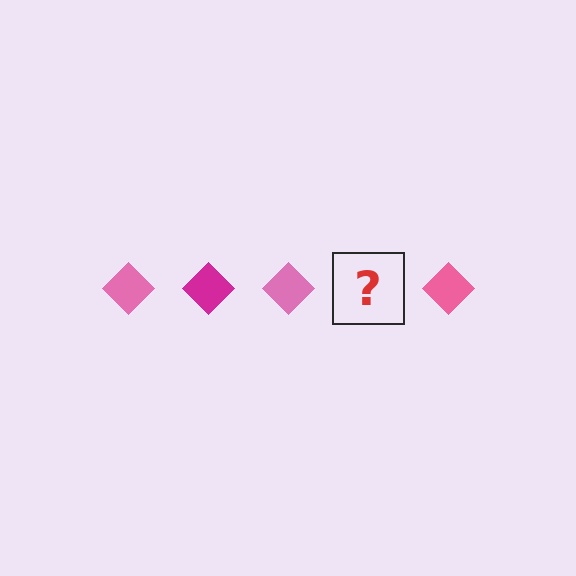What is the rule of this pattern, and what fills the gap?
The rule is that the pattern cycles through pink, magenta diamonds. The gap should be filled with a magenta diamond.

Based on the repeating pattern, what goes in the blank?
The blank should be a magenta diamond.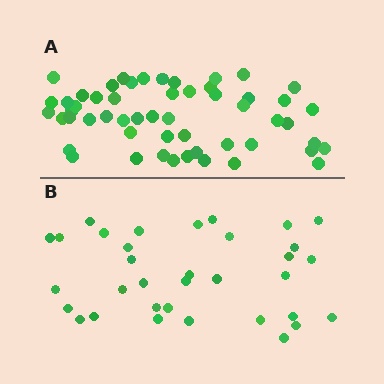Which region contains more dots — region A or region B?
Region A (the top region) has more dots.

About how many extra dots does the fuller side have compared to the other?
Region A has approximately 20 more dots than region B.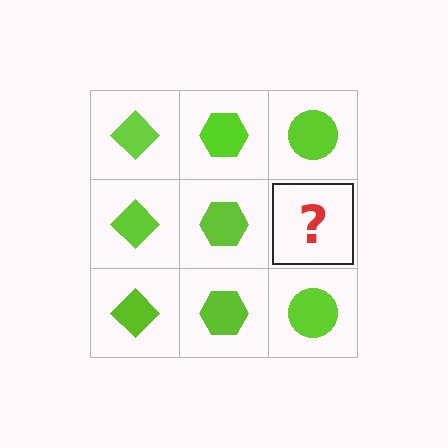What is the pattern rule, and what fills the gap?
The rule is that each column has a consistent shape. The gap should be filled with a lime circle.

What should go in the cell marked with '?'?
The missing cell should contain a lime circle.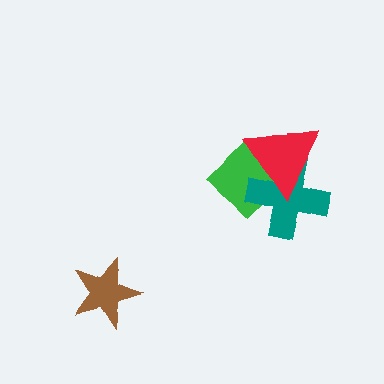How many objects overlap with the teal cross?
2 objects overlap with the teal cross.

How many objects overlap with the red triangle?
2 objects overlap with the red triangle.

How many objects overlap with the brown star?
0 objects overlap with the brown star.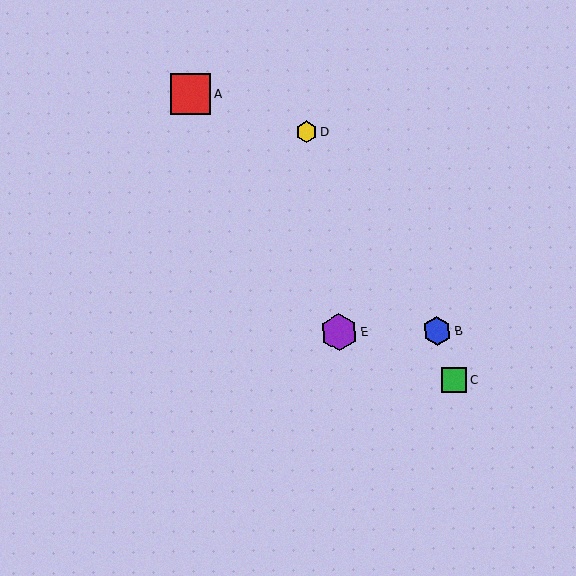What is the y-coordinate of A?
Object A is at y≈94.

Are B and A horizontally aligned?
No, B is at y≈331 and A is at y≈94.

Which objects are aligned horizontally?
Objects B, E are aligned horizontally.